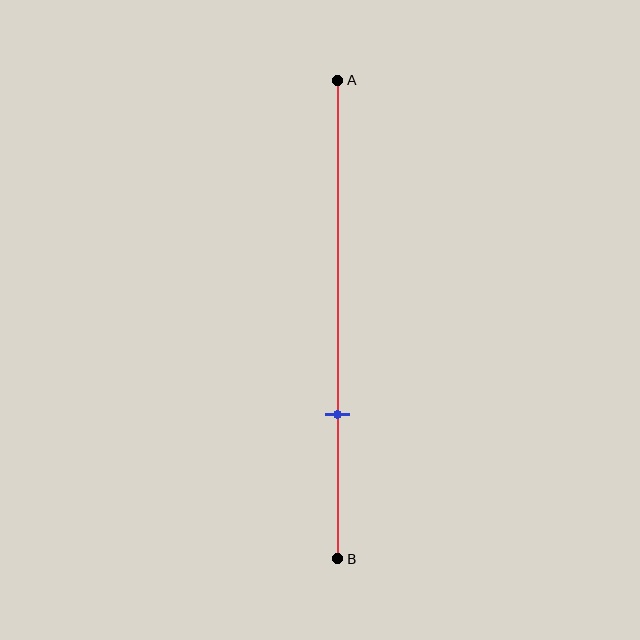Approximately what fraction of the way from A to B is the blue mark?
The blue mark is approximately 70% of the way from A to B.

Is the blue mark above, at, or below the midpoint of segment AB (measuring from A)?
The blue mark is below the midpoint of segment AB.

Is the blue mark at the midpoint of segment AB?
No, the mark is at about 70% from A, not at the 50% midpoint.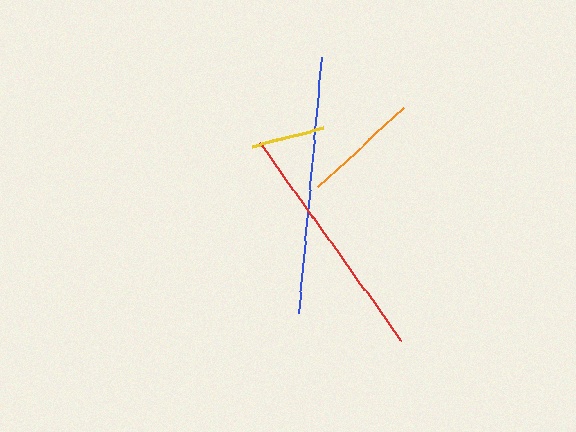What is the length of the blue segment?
The blue segment is approximately 257 pixels long.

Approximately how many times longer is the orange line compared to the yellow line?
The orange line is approximately 1.6 times the length of the yellow line.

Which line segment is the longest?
The blue line is the longest at approximately 257 pixels.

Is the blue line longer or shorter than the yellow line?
The blue line is longer than the yellow line.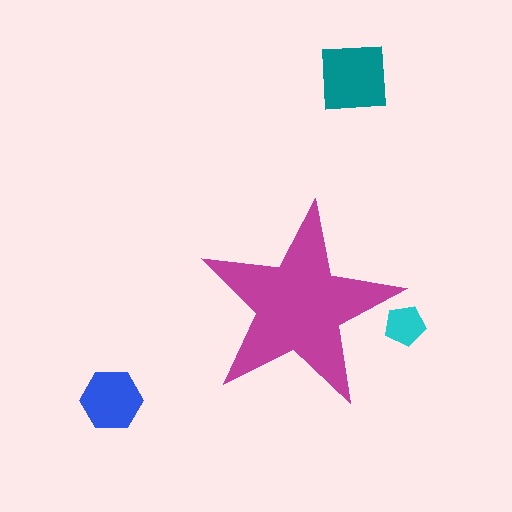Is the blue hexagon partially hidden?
No, the blue hexagon is fully visible.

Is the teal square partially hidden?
No, the teal square is fully visible.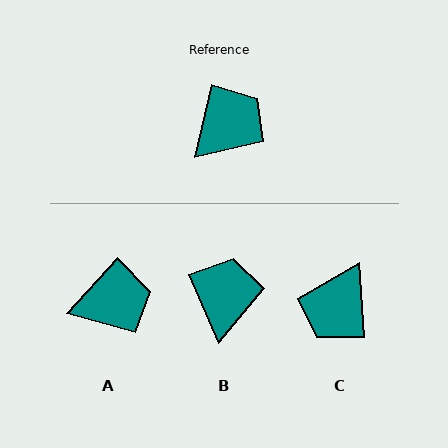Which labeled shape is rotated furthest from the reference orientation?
C, about 162 degrees away.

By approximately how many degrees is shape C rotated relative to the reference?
Approximately 162 degrees clockwise.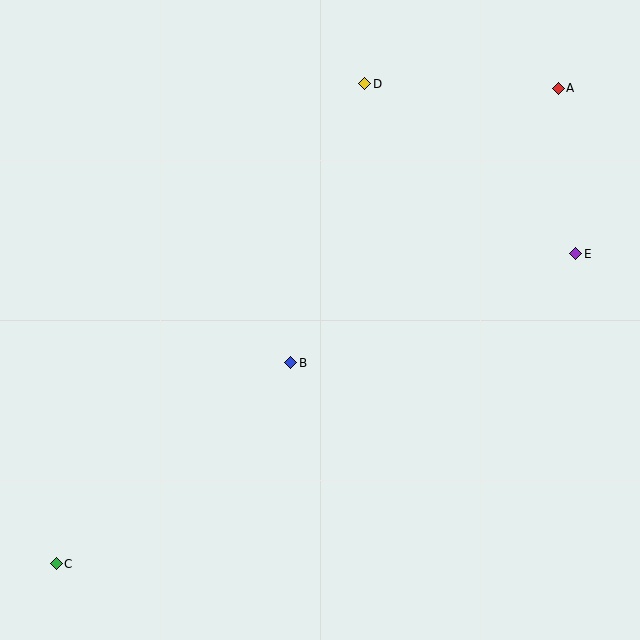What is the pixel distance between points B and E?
The distance between B and E is 305 pixels.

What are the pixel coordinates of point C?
Point C is at (56, 564).